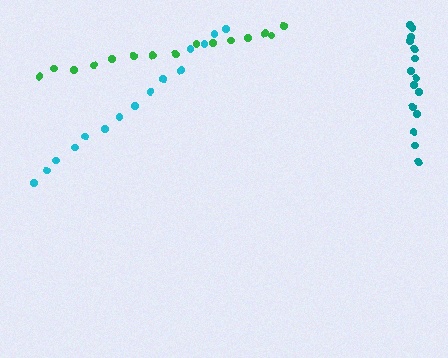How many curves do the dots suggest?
There are 3 distinct paths.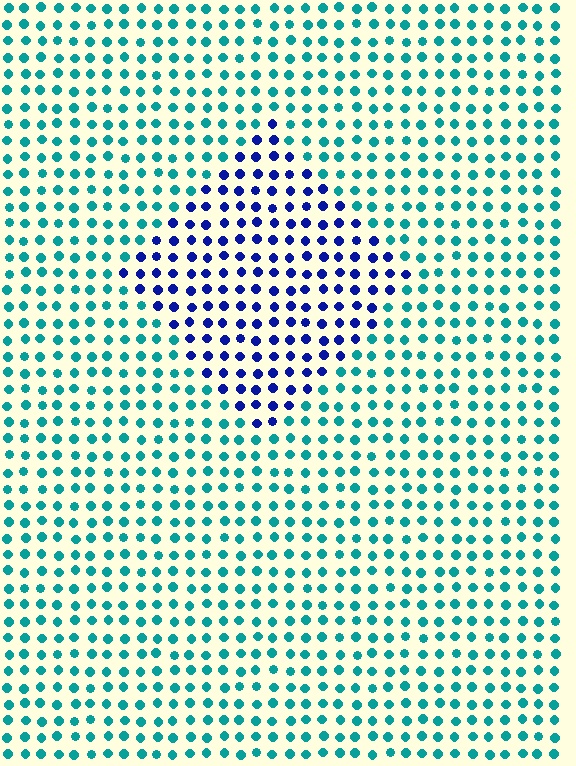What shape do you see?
I see a diamond.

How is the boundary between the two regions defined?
The boundary is defined purely by a slight shift in hue (about 57 degrees). Spacing, size, and orientation are identical on both sides.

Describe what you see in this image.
The image is filled with small teal elements in a uniform arrangement. A diamond-shaped region is visible where the elements are tinted to a slightly different hue, forming a subtle color boundary.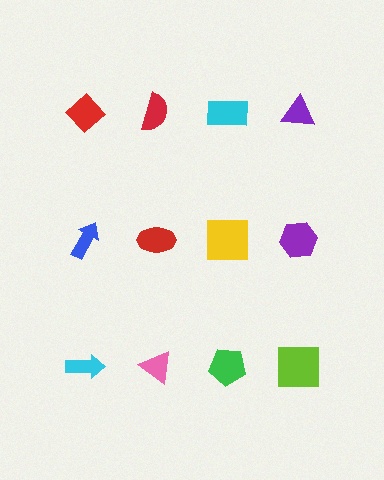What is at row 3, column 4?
A lime square.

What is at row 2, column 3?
A yellow square.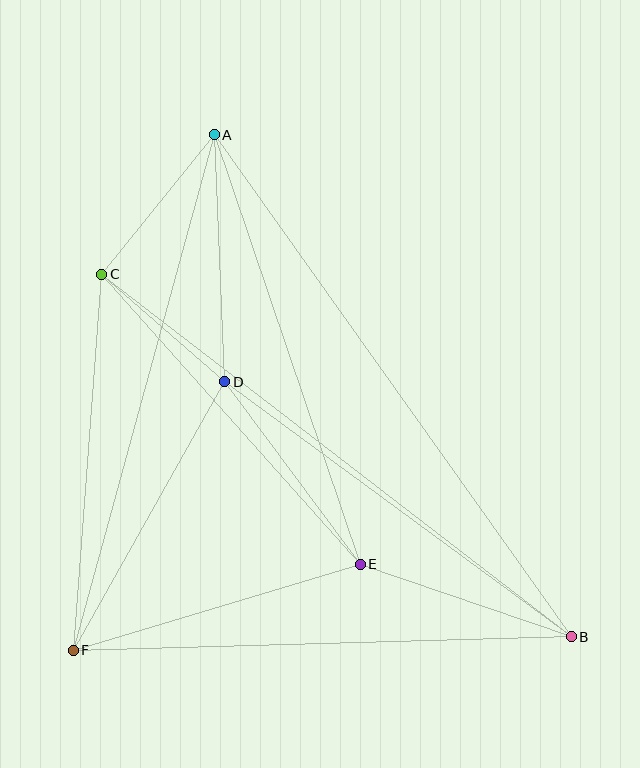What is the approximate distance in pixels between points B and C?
The distance between B and C is approximately 593 pixels.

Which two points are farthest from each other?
Points A and B are farthest from each other.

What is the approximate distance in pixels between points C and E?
The distance between C and E is approximately 389 pixels.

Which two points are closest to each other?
Points C and D are closest to each other.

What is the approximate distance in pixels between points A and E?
The distance between A and E is approximately 454 pixels.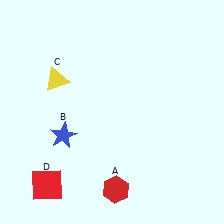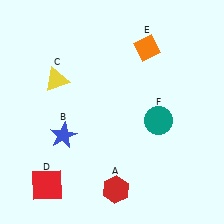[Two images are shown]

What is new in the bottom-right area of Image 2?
A teal circle (F) was added in the bottom-right area of Image 2.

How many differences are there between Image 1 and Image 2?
There are 2 differences between the two images.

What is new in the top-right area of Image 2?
An orange diamond (E) was added in the top-right area of Image 2.